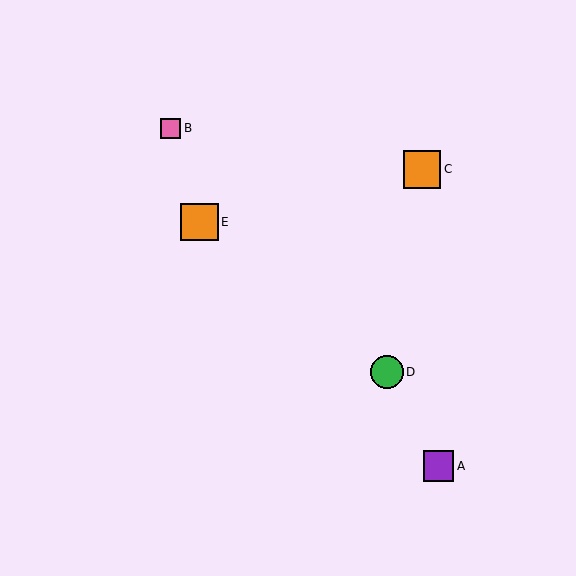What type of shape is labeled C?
Shape C is an orange square.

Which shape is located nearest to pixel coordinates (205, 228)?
The orange square (labeled E) at (199, 222) is nearest to that location.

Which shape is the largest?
The orange square (labeled C) is the largest.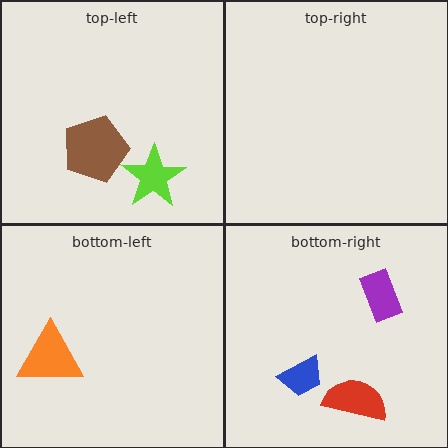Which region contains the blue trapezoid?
The bottom-right region.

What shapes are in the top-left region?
The brown pentagon, the lime star.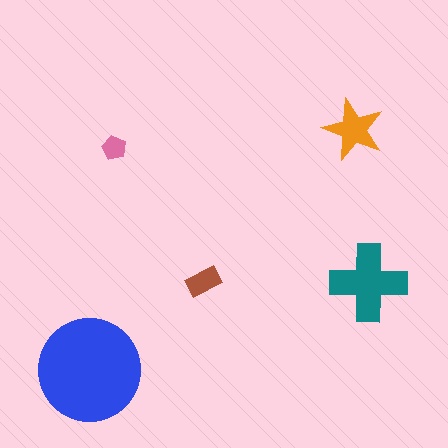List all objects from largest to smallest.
The blue circle, the teal cross, the orange star, the brown rectangle, the pink pentagon.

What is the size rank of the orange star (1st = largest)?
3rd.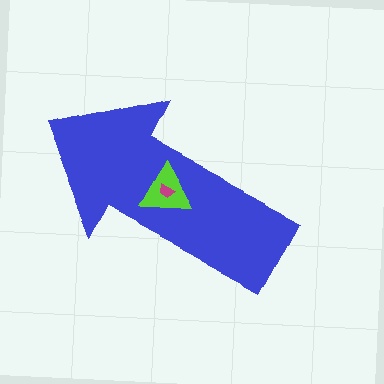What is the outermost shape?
The blue arrow.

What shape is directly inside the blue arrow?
The lime triangle.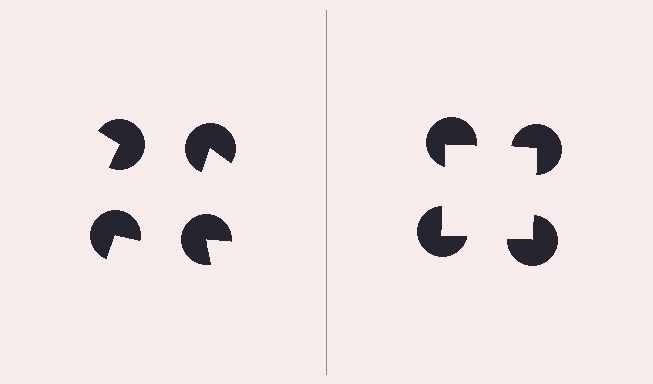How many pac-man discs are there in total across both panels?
8 — 4 on each side.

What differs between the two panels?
The pac-man discs are positioned identically on both sides; only the wedge orientations differ. On the right they align to a square; on the left they are misaligned.